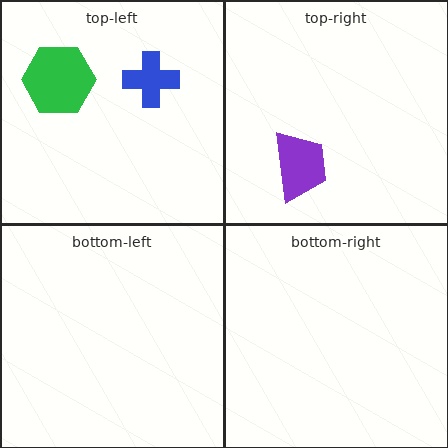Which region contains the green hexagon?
The top-left region.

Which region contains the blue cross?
The top-left region.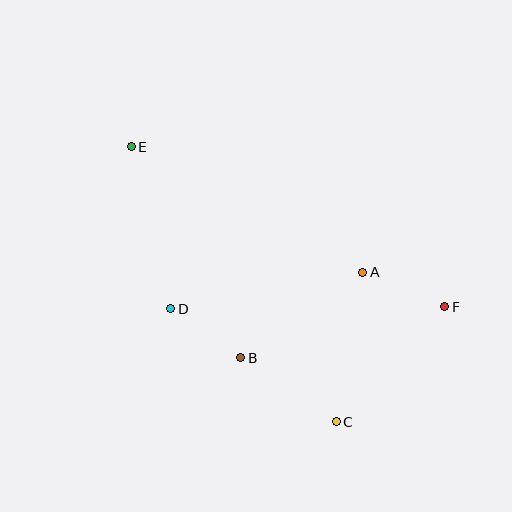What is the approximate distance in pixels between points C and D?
The distance between C and D is approximately 200 pixels.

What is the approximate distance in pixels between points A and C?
The distance between A and C is approximately 151 pixels.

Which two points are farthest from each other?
Points E and F are farthest from each other.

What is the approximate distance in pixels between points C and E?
The distance between C and E is approximately 343 pixels.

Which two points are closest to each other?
Points B and D are closest to each other.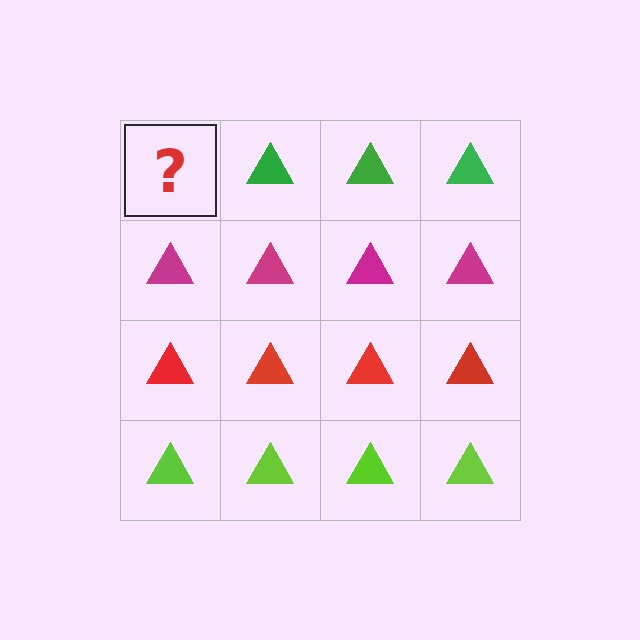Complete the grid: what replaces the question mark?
The question mark should be replaced with a green triangle.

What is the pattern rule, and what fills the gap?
The rule is that each row has a consistent color. The gap should be filled with a green triangle.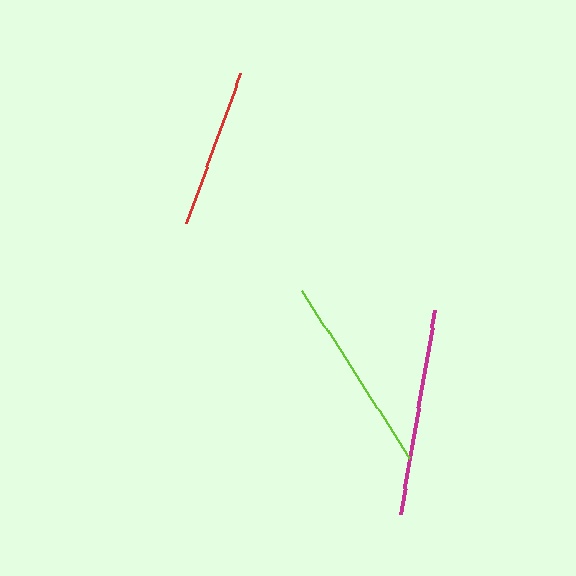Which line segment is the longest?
The magenta line is the longest at approximately 206 pixels.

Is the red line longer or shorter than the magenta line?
The magenta line is longer than the red line.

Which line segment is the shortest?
The red line is the shortest at approximately 160 pixels.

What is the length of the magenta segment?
The magenta segment is approximately 206 pixels long.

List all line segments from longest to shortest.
From longest to shortest: magenta, lime, red.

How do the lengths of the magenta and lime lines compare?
The magenta and lime lines are approximately the same length.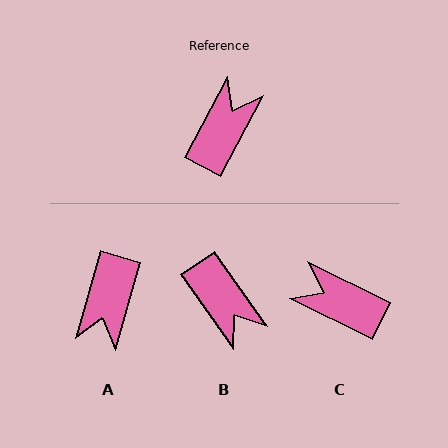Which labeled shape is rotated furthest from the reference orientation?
A, about 168 degrees away.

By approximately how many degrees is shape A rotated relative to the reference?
Approximately 168 degrees clockwise.